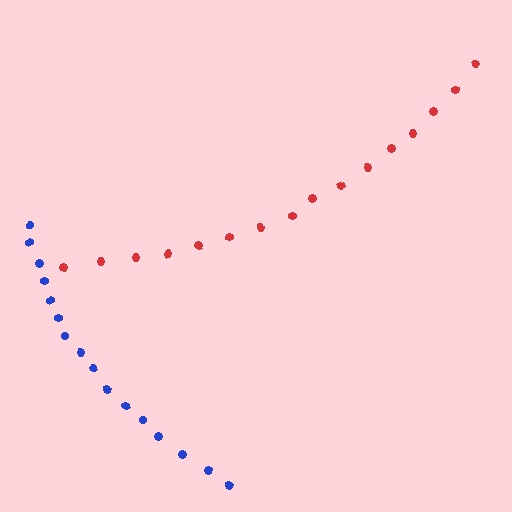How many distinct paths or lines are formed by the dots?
There are 2 distinct paths.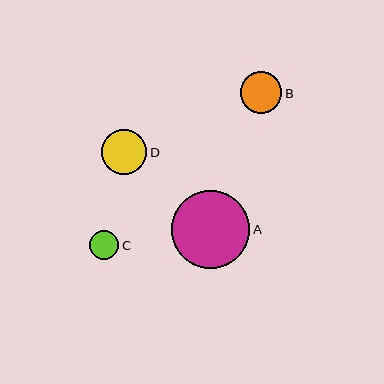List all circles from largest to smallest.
From largest to smallest: A, D, B, C.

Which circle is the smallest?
Circle C is the smallest with a size of approximately 29 pixels.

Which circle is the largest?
Circle A is the largest with a size of approximately 78 pixels.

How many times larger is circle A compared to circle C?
Circle A is approximately 2.7 times the size of circle C.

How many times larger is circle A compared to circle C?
Circle A is approximately 2.7 times the size of circle C.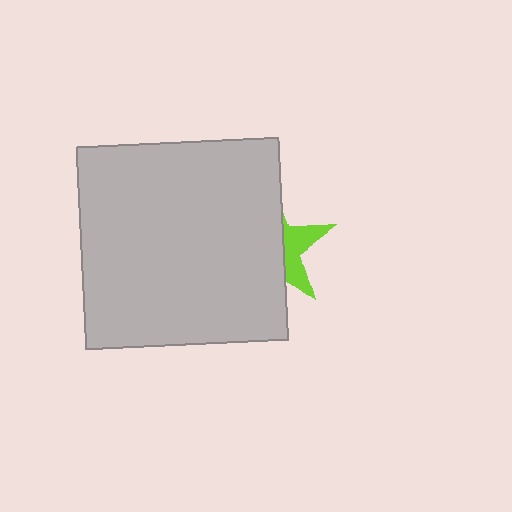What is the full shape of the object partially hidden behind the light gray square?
The partially hidden object is a lime star.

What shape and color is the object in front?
The object in front is a light gray square.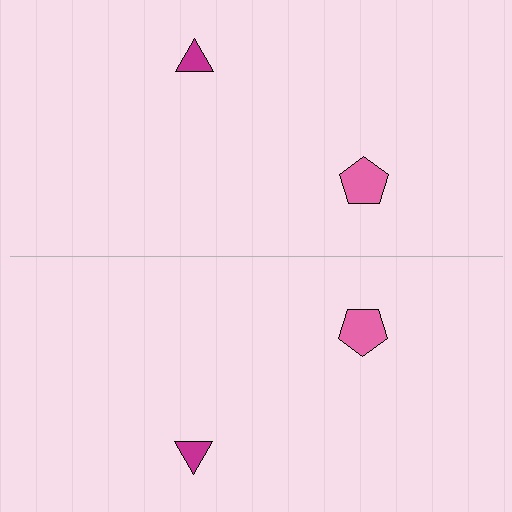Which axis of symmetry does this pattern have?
The pattern has a horizontal axis of symmetry running through the center of the image.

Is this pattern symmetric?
Yes, this pattern has bilateral (reflection) symmetry.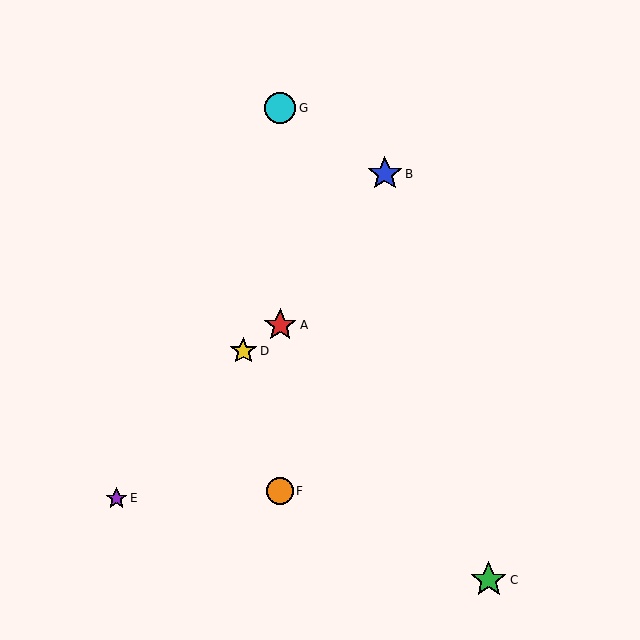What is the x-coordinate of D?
Object D is at x≈243.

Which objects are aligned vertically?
Objects A, F, G are aligned vertically.